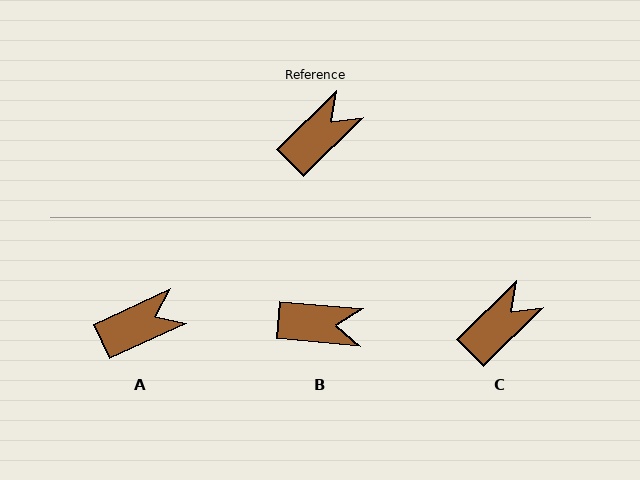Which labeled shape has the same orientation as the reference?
C.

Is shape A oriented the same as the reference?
No, it is off by about 20 degrees.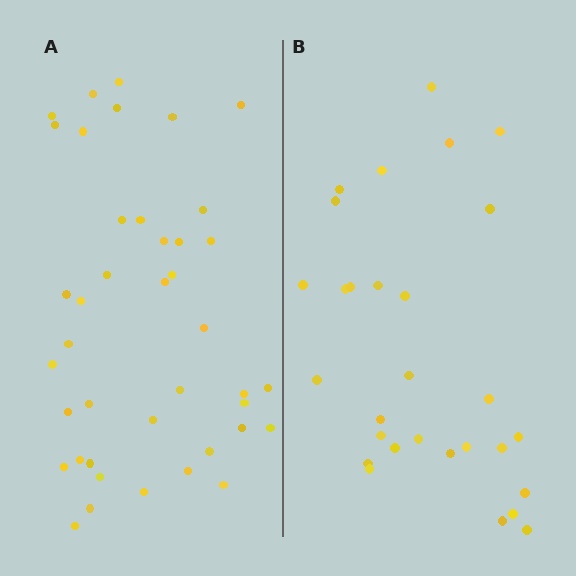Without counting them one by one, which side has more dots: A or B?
Region A (the left region) has more dots.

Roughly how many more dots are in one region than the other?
Region A has roughly 12 or so more dots than region B.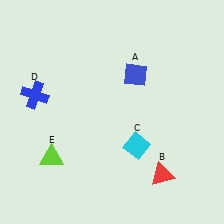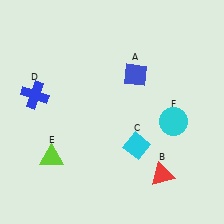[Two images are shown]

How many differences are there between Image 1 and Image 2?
There is 1 difference between the two images.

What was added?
A cyan circle (F) was added in Image 2.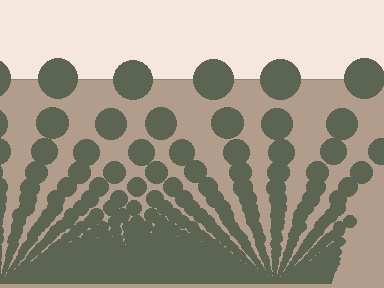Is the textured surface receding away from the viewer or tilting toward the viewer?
The surface appears to tilt toward the viewer. Texture elements get larger and sparser toward the top.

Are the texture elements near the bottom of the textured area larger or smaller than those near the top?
Smaller. The gradient is inverted — elements near the bottom are smaller and denser.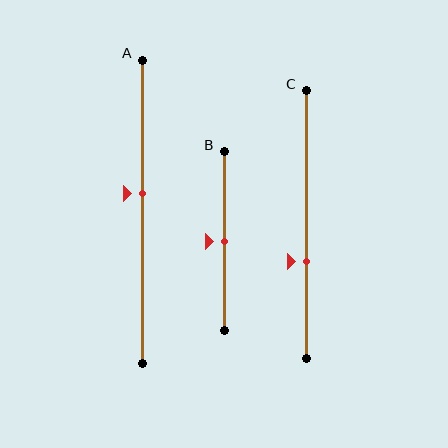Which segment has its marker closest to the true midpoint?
Segment B has its marker closest to the true midpoint.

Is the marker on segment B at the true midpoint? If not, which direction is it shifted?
Yes, the marker on segment B is at the true midpoint.